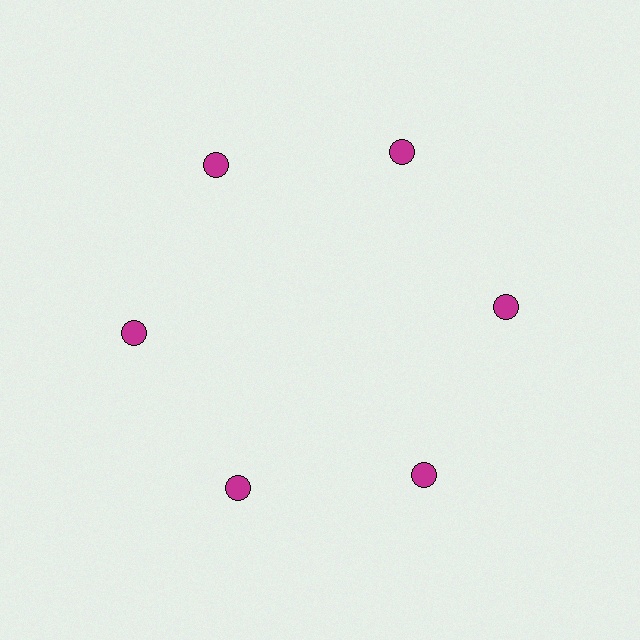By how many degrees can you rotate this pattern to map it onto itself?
The pattern maps onto itself every 60 degrees of rotation.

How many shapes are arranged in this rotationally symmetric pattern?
There are 6 shapes, arranged in 6 groups of 1.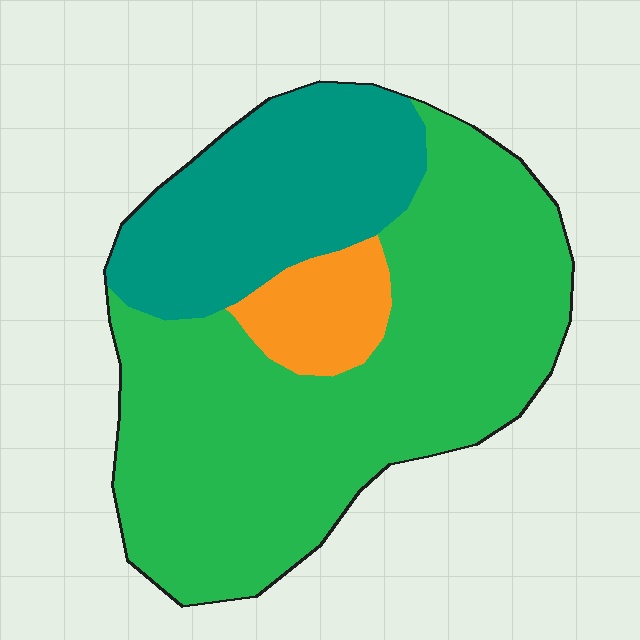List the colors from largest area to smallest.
From largest to smallest: green, teal, orange.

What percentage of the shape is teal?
Teal takes up between a sixth and a third of the shape.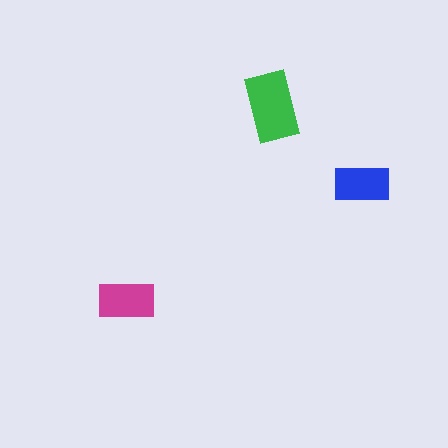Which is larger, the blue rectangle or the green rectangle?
The green one.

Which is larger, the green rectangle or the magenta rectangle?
The green one.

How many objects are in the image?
There are 3 objects in the image.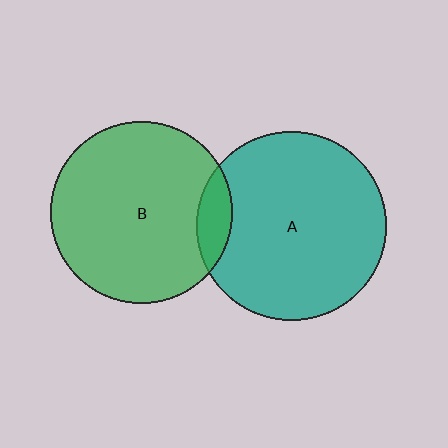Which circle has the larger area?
Circle A (teal).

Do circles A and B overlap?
Yes.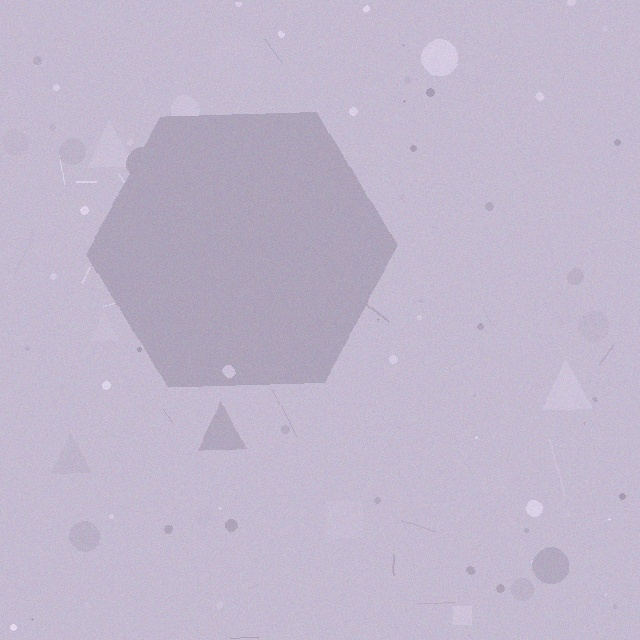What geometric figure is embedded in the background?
A hexagon is embedded in the background.